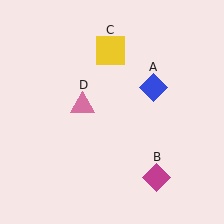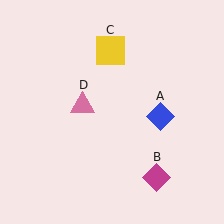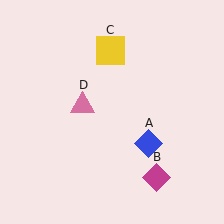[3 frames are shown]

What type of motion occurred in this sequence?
The blue diamond (object A) rotated clockwise around the center of the scene.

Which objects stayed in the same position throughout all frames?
Magenta diamond (object B) and yellow square (object C) and pink triangle (object D) remained stationary.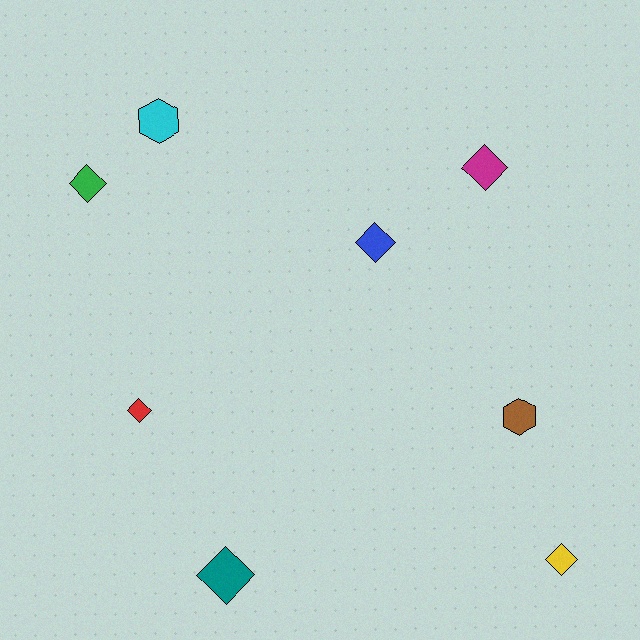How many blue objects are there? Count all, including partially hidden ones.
There is 1 blue object.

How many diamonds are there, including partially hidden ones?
There are 6 diamonds.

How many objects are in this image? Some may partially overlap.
There are 8 objects.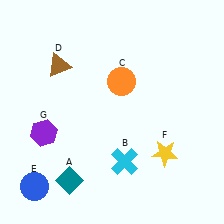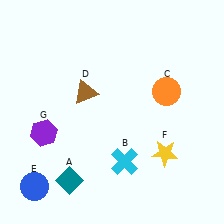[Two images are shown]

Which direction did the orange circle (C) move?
The orange circle (C) moved right.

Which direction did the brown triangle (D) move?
The brown triangle (D) moved right.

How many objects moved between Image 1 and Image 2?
2 objects moved between the two images.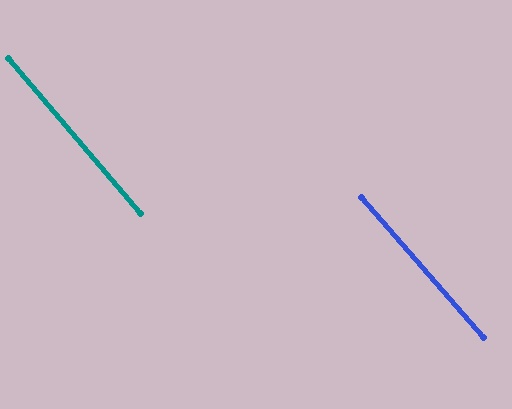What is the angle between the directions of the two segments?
Approximately 1 degree.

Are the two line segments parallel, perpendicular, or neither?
Parallel — their directions differ by only 0.6°.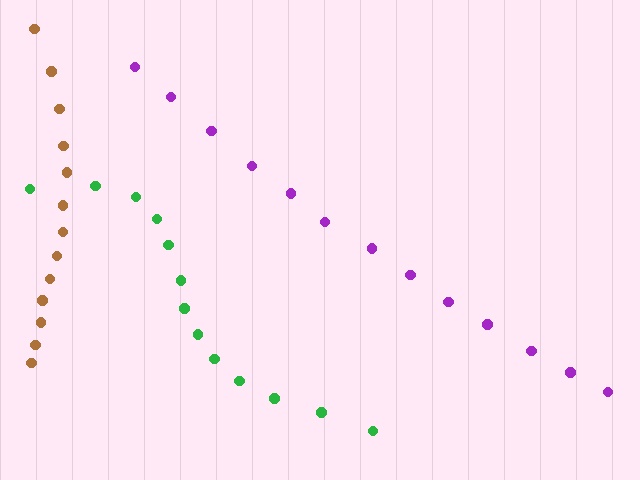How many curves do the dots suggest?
There are 3 distinct paths.